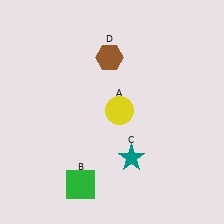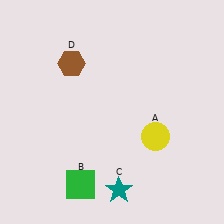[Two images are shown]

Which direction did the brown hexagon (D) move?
The brown hexagon (D) moved left.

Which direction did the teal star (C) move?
The teal star (C) moved down.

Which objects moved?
The objects that moved are: the yellow circle (A), the teal star (C), the brown hexagon (D).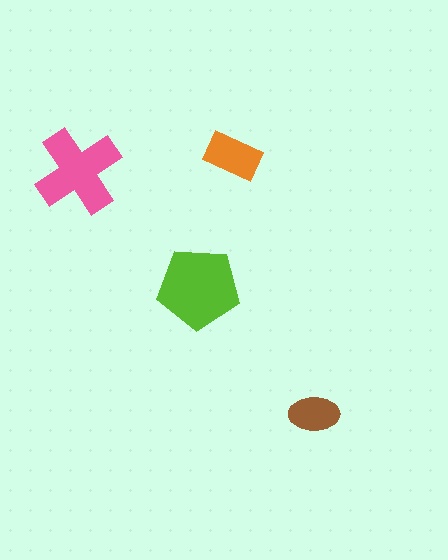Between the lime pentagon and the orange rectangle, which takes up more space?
The lime pentagon.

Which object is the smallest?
The brown ellipse.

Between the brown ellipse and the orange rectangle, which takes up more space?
The orange rectangle.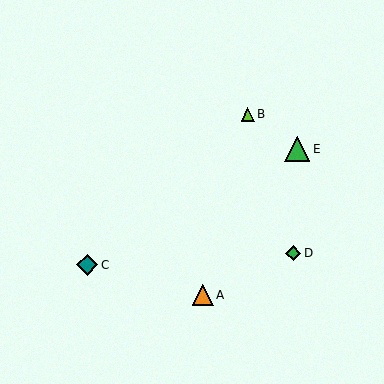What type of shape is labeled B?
Shape B is a lime triangle.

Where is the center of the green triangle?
The center of the green triangle is at (297, 149).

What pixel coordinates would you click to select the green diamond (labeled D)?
Click at (293, 253) to select the green diamond D.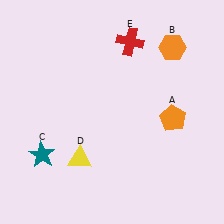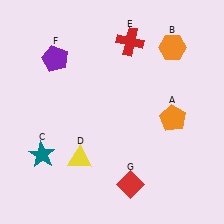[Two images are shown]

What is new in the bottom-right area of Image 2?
A red diamond (G) was added in the bottom-right area of Image 2.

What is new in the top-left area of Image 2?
A purple pentagon (F) was added in the top-left area of Image 2.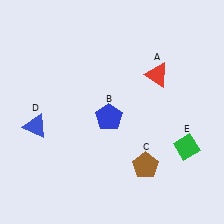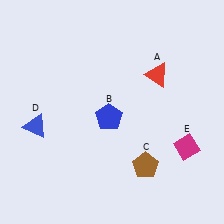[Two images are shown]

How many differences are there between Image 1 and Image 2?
There is 1 difference between the two images.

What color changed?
The diamond (E) changed from green in Image 1 to magenta in Image 2.